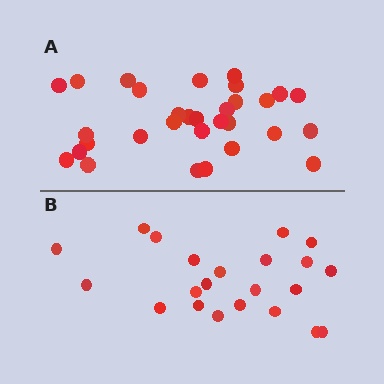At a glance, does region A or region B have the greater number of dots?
Region A (the top region) has more dots.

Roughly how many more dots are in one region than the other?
Region A has roughly 8 or so more dots than region B.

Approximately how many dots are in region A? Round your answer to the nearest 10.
About 30 dots. (The exact count is 31, which rounds to 30.)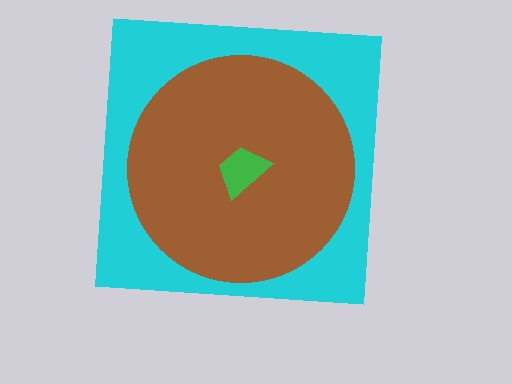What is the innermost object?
The green trapezoid.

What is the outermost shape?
The cyan square.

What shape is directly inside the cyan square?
The brown circle.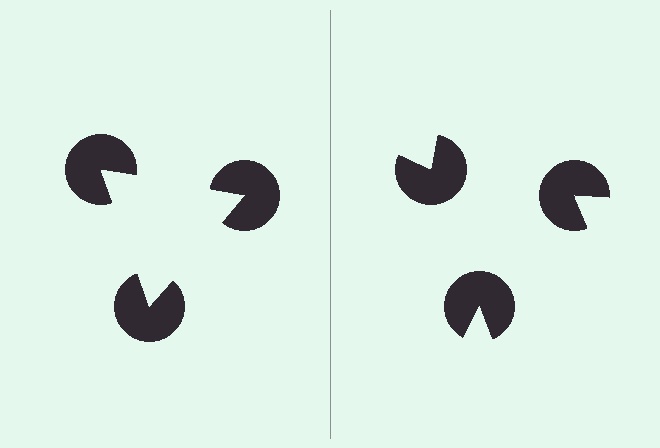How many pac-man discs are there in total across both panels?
6 — 3 on each side.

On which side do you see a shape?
An illusory triangle appears on the left side. On the right side the wedge cuts are rotated, so no coherent shape forms.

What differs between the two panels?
The pac-man discs are positioned identically on both sides; only the wedge orientations differ. On the left they align to a triangle; on the right they are misaligned.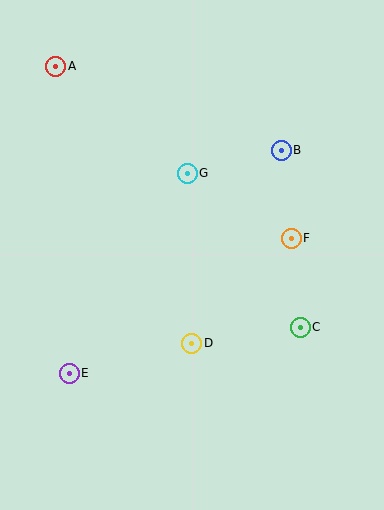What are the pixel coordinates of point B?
Point B is at (281, 150).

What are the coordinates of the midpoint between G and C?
The midpoint between G and C is at (244, 250).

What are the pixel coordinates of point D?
Point D is at (192, 343).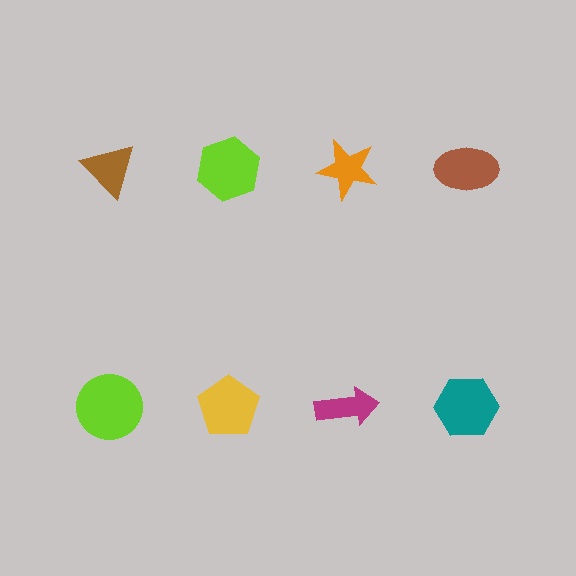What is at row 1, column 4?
A brown ellipse.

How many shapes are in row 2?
4 shapes.